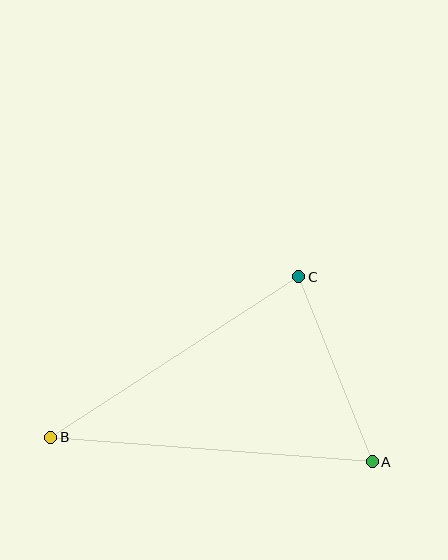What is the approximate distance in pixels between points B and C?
The distance between B and C is approximately 295 pixels.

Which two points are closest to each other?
Points A and C are closest to each other.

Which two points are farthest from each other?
Points A and B are farthest from each other.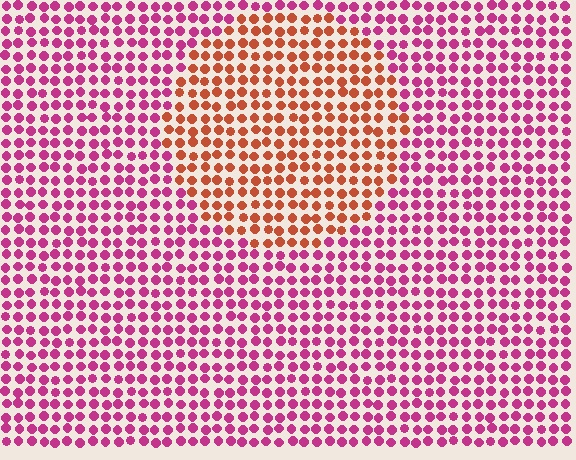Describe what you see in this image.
The image is filled with small magenta elements in a uniform arrangement. A circle-shaped region is visible where the elements are tinted to a slightly different hue, forming a subtle color boundary.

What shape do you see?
I see a circle.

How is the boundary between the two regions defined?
The boundary is defined purely by a slight shift in hue (about 49 degrees). Spacing, size, and orientation are identical on both sides.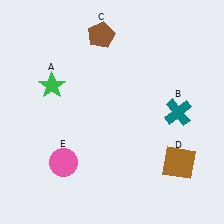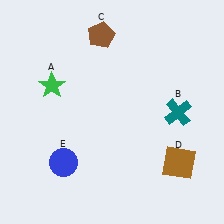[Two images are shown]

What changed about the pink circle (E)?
In Image 1, E is pink. In Image 2, it changed to blue.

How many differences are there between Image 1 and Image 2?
There is 1 difference between the two images.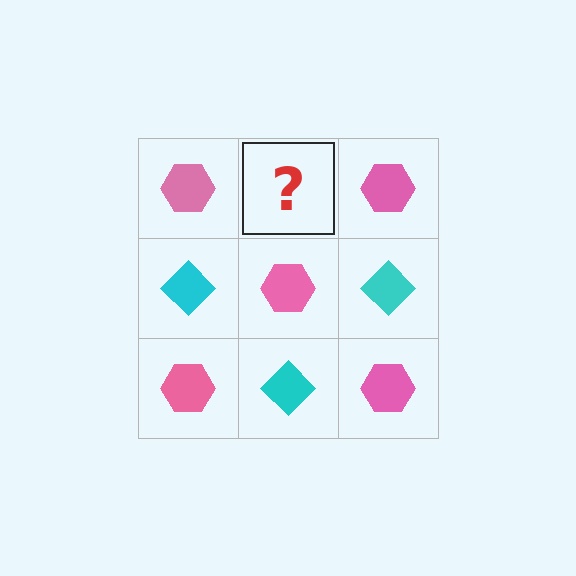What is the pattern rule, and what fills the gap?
The rule is that it alternates pink hexagon and cyan diamond in a checkerboard pattern. The gap should be filled with a cyan diamond.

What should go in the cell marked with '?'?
The missing cell should contain a cyan diamond.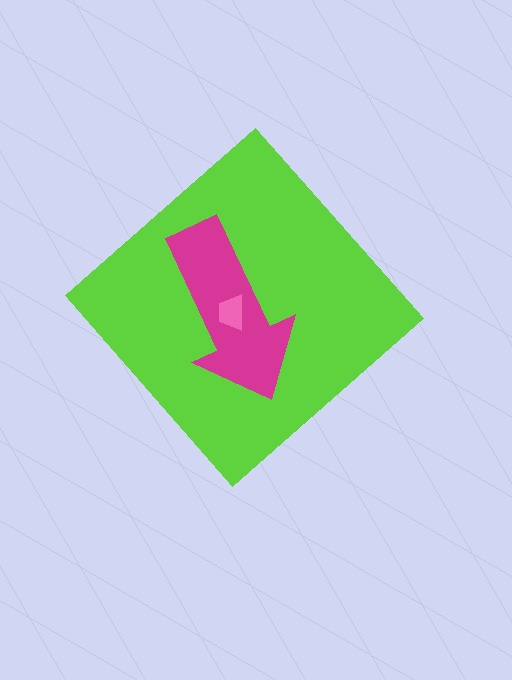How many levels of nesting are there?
3.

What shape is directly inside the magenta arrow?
The pink trapezoid.